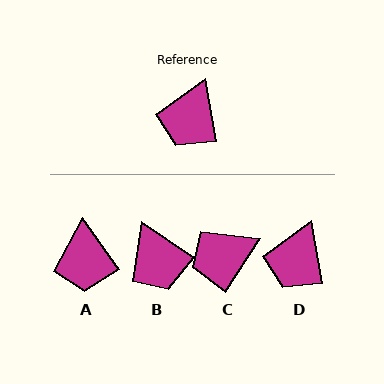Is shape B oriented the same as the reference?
No, it is off by about 45 degrees.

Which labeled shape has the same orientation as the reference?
D.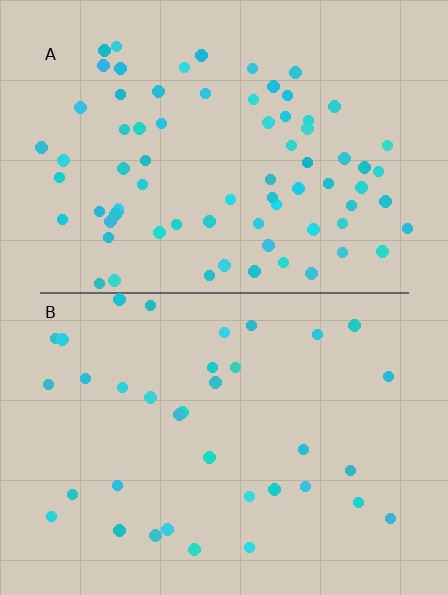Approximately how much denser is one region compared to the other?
Approximately 2.1× — region A over region B.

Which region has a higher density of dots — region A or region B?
A (the top).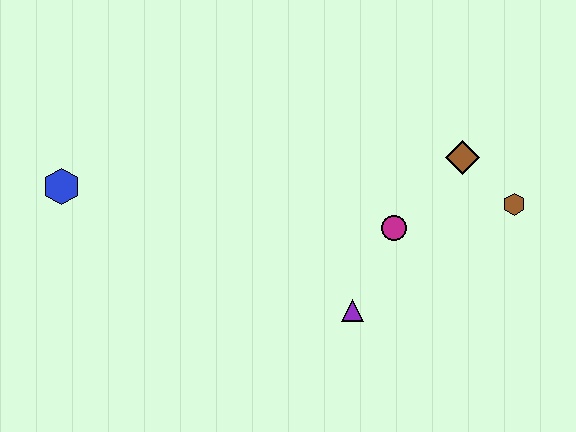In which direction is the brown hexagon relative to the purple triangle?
The brown hexagon is to the right of the purple triangle.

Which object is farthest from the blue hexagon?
The brown hexagon is farthest from the blue hexagon.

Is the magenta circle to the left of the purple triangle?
No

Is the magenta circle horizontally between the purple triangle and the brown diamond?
Yes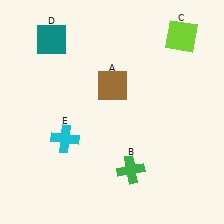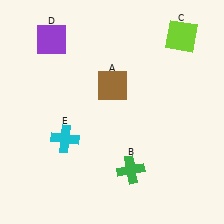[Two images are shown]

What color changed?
The square (D) changed from teal in Image 1 to purple in Image 2.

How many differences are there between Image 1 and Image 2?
There is 1 difference between the two images.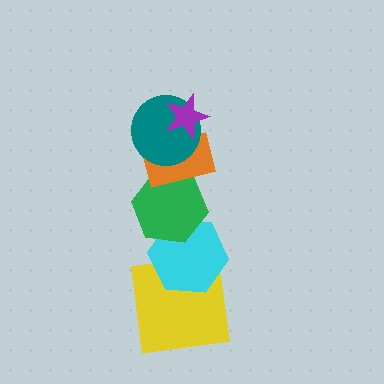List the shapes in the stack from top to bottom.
From top to bottom: the purple star, the teal circle, the orange rectangle, the green hexagon, the cyan hexagon, the yellow square.